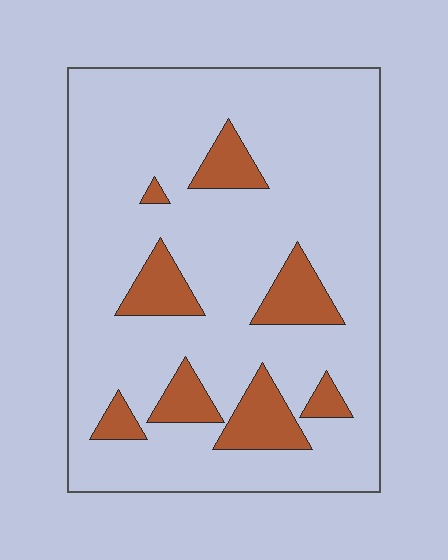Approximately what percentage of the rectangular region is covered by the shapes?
Approximately 15%.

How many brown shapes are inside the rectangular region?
8.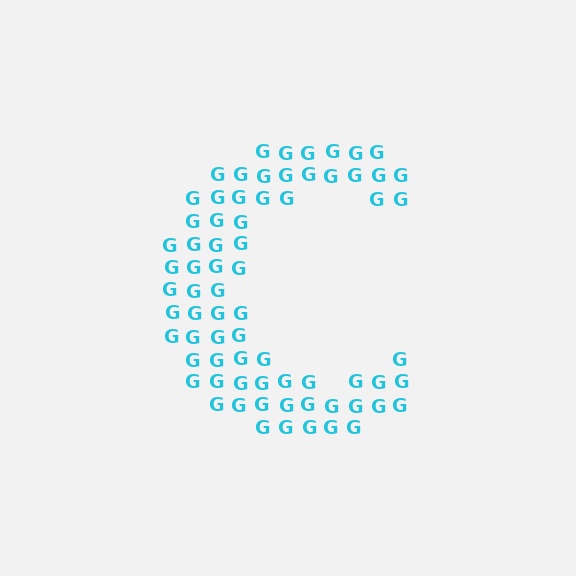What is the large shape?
The large shape is the letter C.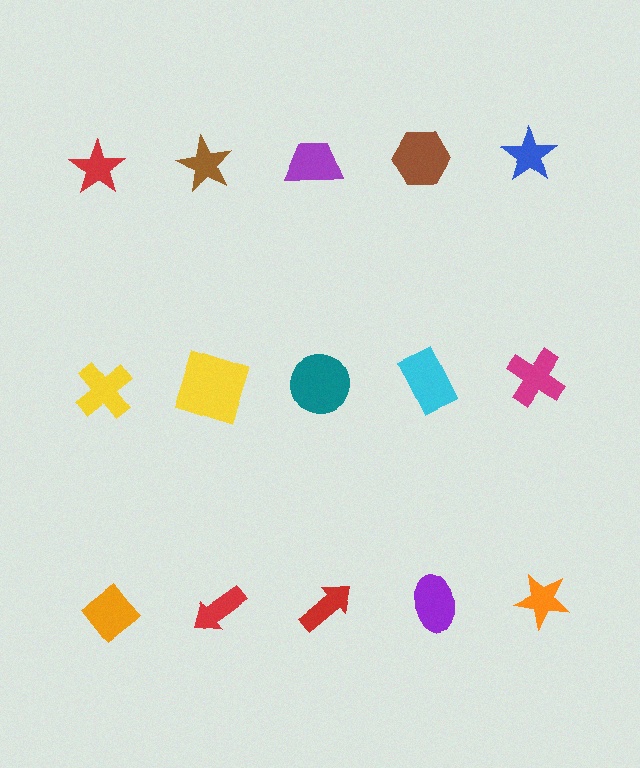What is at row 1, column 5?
A blue star.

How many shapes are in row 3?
5 shapes.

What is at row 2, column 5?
A magenta cross.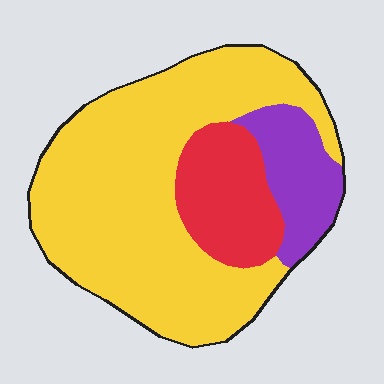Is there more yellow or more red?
Yellow.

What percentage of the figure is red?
Red covers roughly 15% of the figure.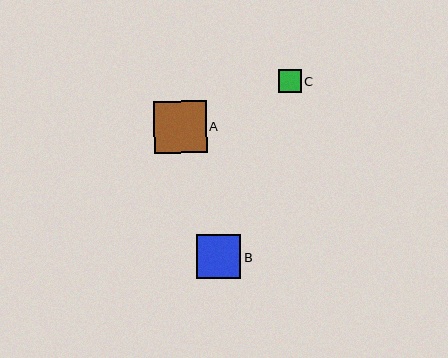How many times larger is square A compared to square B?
Square A is approximately 1.2 times the size of square B.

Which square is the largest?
Square A is the largest with a size of approximately 52 pixels.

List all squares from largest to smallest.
From largest to smallest: A, B, C.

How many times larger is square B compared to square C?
Square B is approximately 1.9 times the size of square C.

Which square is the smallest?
Square C is the smallest with a size of approximately 23 pixels.